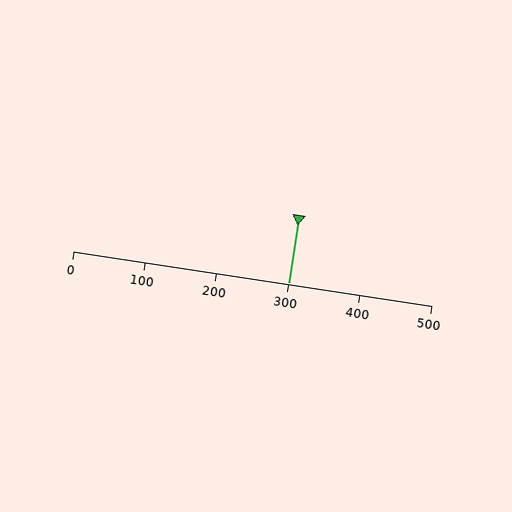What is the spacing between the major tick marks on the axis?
The major ticks are spaced 100 apart.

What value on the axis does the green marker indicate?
The marker indicates approximately 300.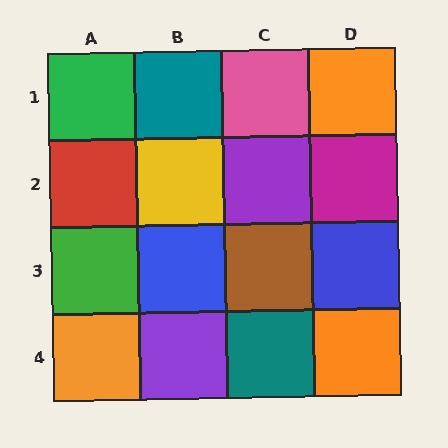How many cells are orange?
3 cells are orange.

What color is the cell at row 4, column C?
Teal.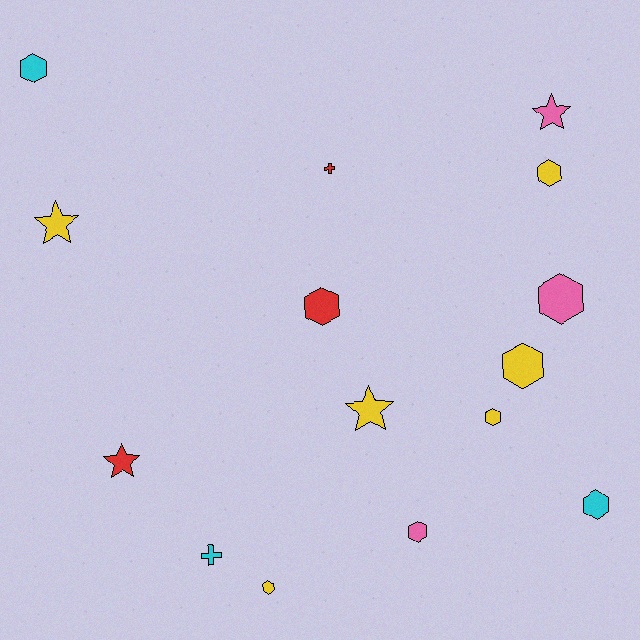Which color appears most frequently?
Yellow, with 6 objects.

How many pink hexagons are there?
There are 2 pink hexagons.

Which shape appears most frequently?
Hexagon, with 9 objects.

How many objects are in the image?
There are 15 objects.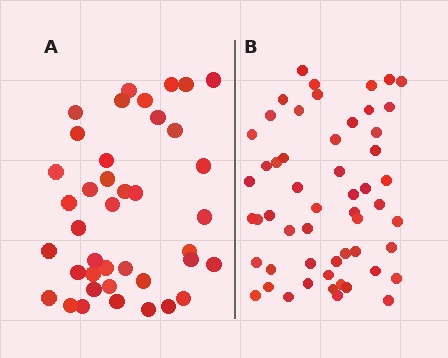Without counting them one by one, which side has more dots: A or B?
Region B (the right region) has more dots.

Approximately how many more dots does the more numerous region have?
Region B has approximately 15 more dots than region A.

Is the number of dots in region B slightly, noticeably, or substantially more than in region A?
Region B has noticeably more, but not dramatically so. The ratio is roughly 1.4 to 1.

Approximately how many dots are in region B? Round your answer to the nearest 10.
About 50 dots. (The exact count is 54, which rounds to 50.)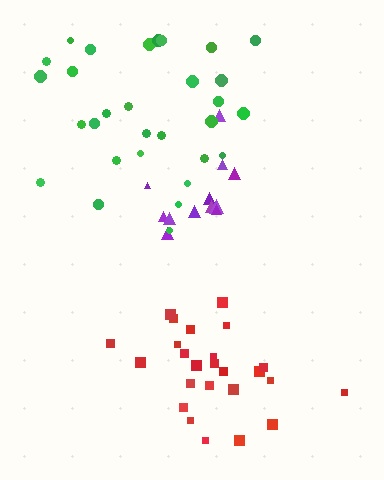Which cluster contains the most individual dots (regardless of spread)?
Green (30).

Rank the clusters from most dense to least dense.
purple, red, green.